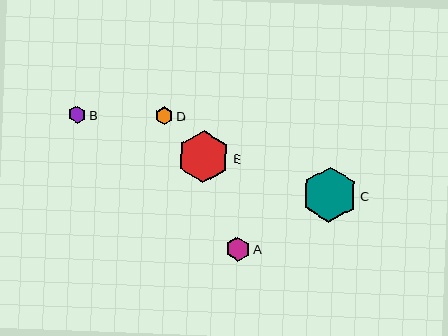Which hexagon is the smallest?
Hexagon B is the smallest with a size of approximately 17 pixels.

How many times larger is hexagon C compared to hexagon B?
Hexagon C is approximately 3.2 times the size of hexagon B.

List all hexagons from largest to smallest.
From largest to smallest: C, E, A, D, B.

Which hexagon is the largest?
Hexagon C is the largest with a size of approximately 56 pixels.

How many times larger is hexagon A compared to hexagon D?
Hexagon A is approximately 1.3 times the size of hexagon D.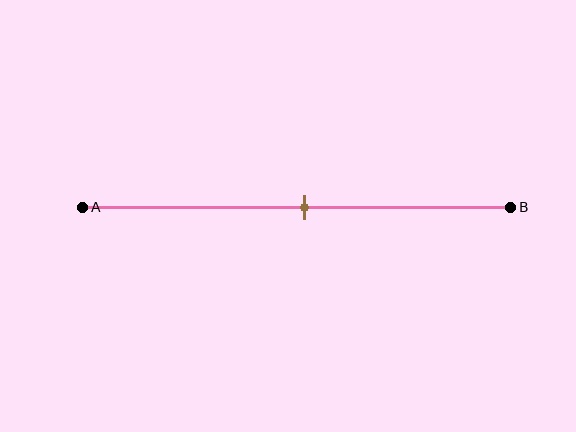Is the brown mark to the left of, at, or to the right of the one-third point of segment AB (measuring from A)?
The brown mark is to the right of the one-third point of segment AB.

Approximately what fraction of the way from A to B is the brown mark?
The brown mark is approximately 50% of the way from A to B.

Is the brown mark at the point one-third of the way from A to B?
No, the mark is at about 50% from A, not at the 33% one-third point.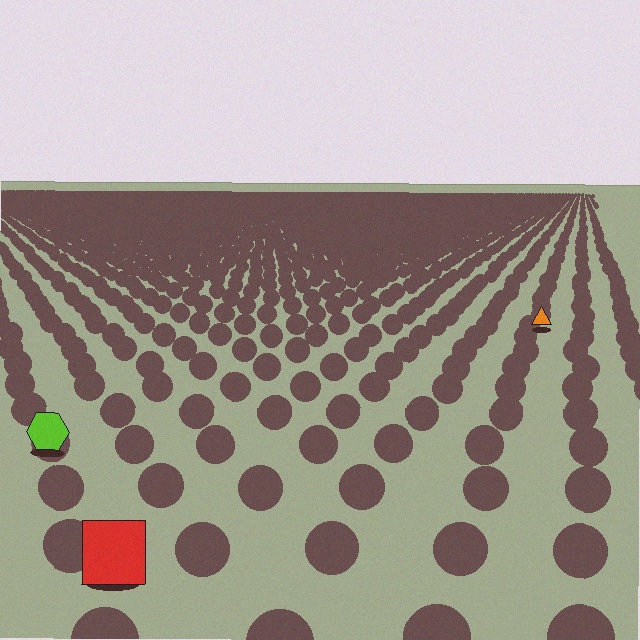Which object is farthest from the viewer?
The orange triangle is farthest from the viewer. It appears smaller and the ground texture around it is denser.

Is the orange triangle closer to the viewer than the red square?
No. The red square is closer — you can tell from the texture gradient: the ground texture is coarser near it.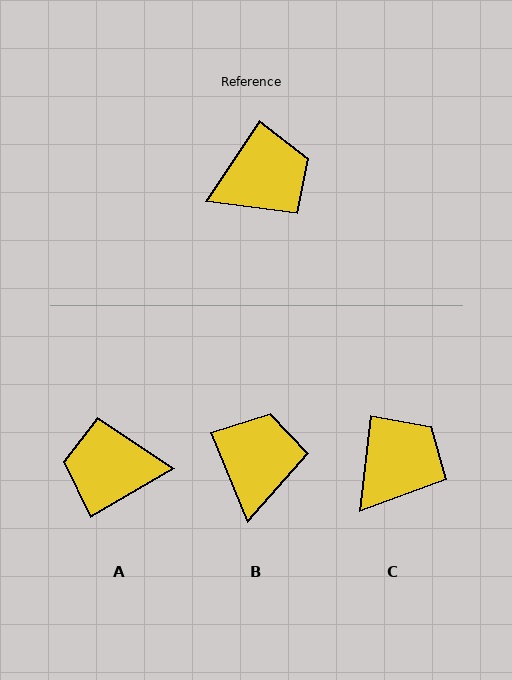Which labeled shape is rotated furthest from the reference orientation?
A, about 154 degrees away.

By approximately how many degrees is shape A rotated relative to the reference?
Approximately 154 degrees counter-clockwise.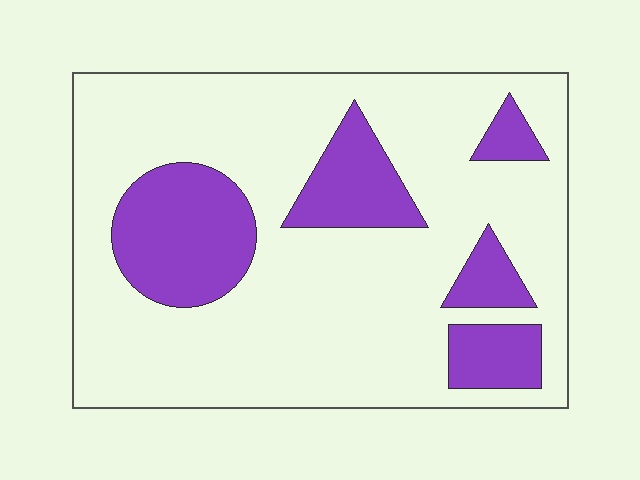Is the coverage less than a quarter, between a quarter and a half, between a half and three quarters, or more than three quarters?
Less than a quarter.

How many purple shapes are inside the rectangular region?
5.